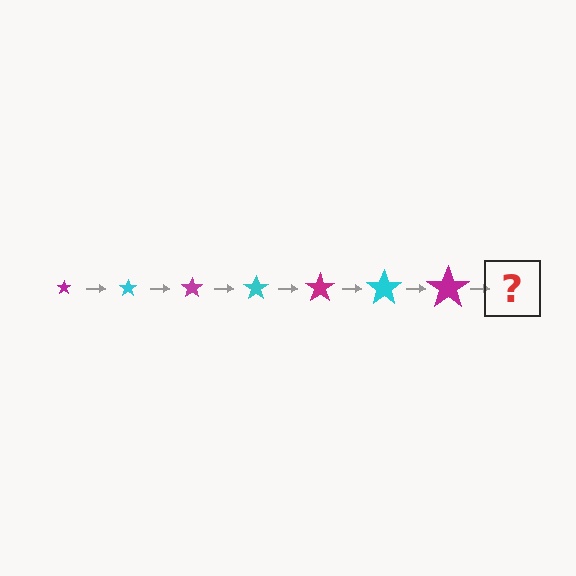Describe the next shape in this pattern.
It should be a cyan star, larger than the previous one.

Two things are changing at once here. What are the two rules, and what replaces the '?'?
The two rules are that the star grows larger each step and the color cycles through magenta and cyan. The '?' should be a cyan star, larger than the previous one.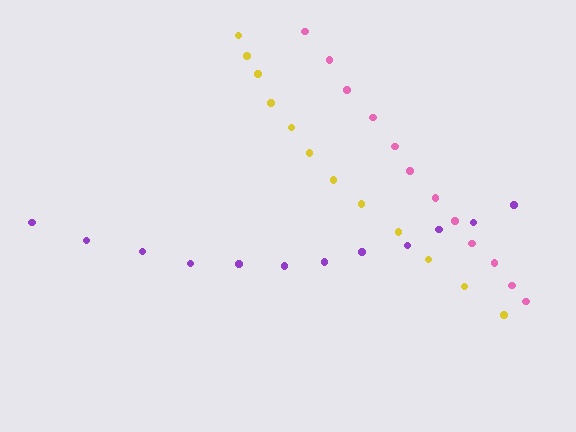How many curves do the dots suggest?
There are 3 distinct paths.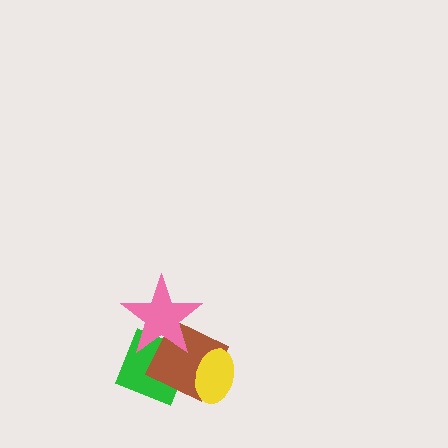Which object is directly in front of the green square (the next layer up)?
The brown square is directly in front of the green square.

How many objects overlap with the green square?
2 objects overlap with the green square.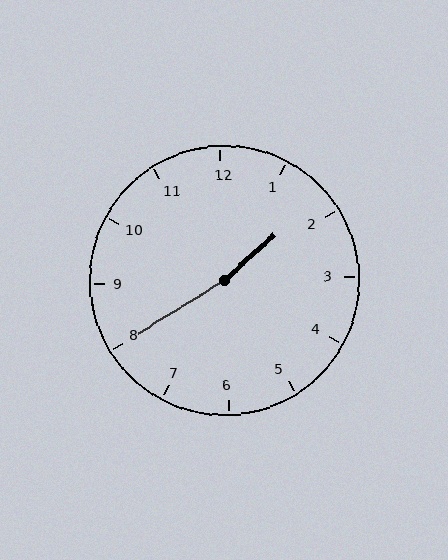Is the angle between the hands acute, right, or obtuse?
It is obtuse.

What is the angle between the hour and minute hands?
Approximately 170 degrees.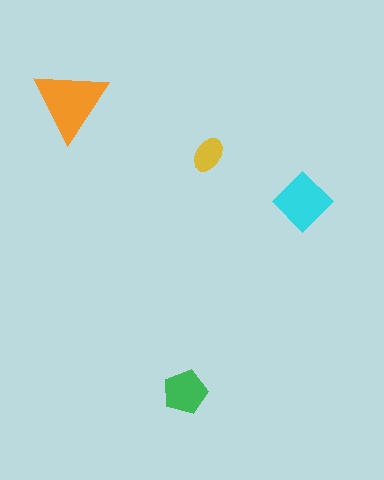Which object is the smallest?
The yellow ellipse.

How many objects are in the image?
There are 4 objects in the image.